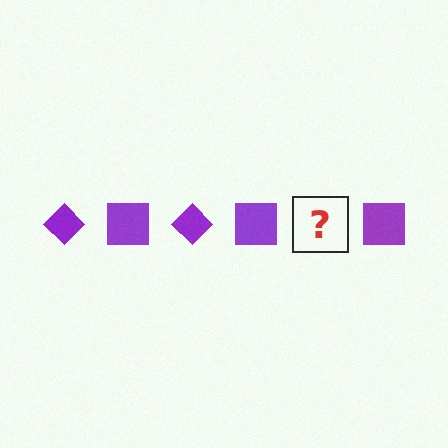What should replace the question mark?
The question mark should be replaced with a purple diamond.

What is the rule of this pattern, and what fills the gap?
The rule is that the pattern cycles through diamond, square shapes in purple. The gap should be filled with a purple diamond.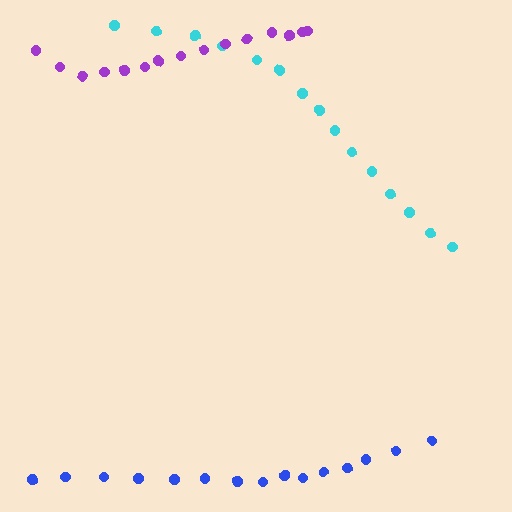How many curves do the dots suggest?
There are 3 distinct paths.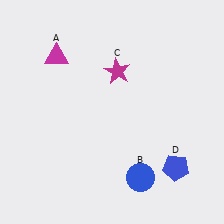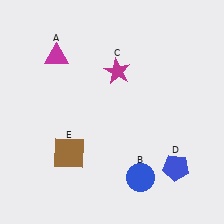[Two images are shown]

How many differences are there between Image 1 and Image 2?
There is 1 difference between the two images.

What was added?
A brown square (E) was added in Image 2.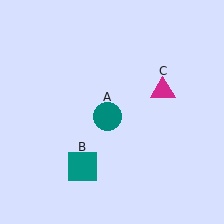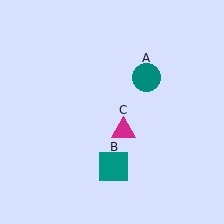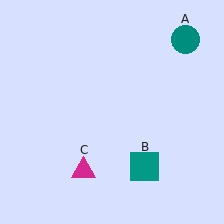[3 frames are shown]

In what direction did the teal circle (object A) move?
The teal circle (object A) moved up and to the right.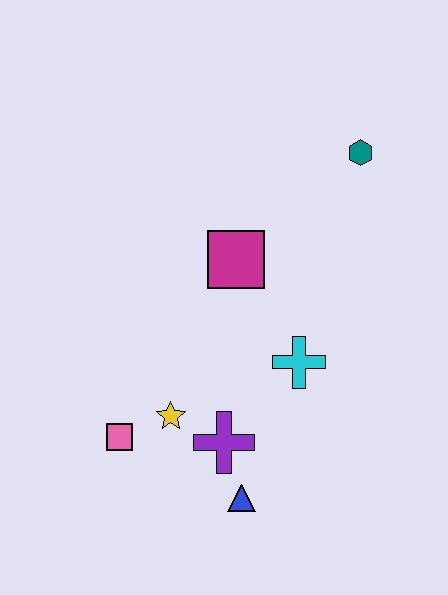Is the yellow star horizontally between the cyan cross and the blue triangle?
No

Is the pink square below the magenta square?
Yes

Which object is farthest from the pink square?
The teal hexagon is farthest from the pink square.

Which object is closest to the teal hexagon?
The magenta square is closest to the teal hexagon.